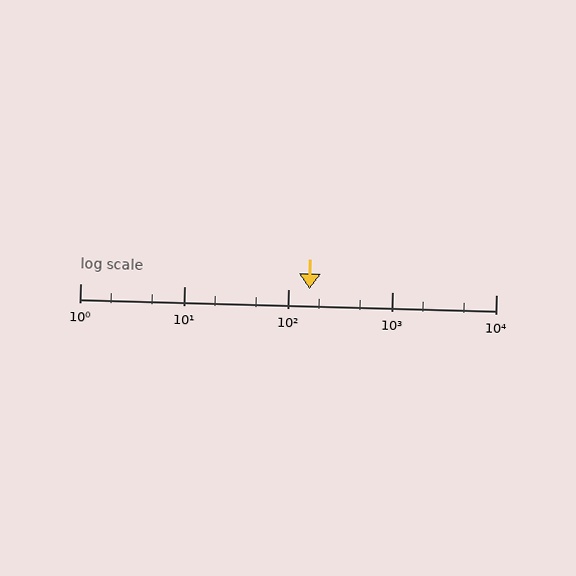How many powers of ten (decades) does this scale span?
The scale spans 4 decades, from 1 to 10000.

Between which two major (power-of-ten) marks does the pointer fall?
The pointer is between 100 and 1000.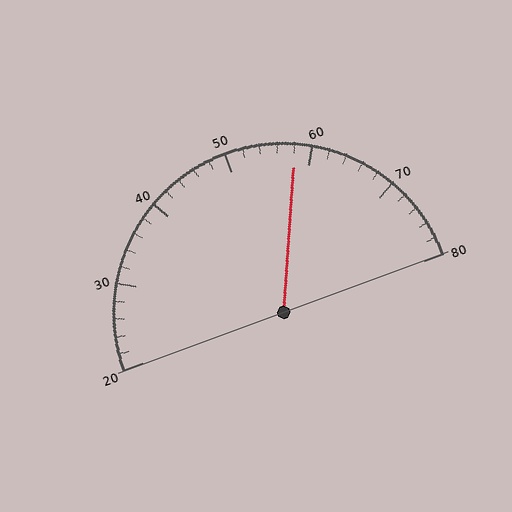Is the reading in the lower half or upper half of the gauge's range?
The reading is in the upper half of the range (20 to 80).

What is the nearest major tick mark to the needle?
The nearest major tick mark is 60.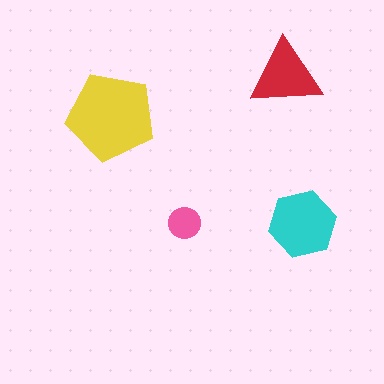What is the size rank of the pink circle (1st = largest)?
4th.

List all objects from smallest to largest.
The pink circle, the red triangle, the cyan hexagon, the yellow pentagon.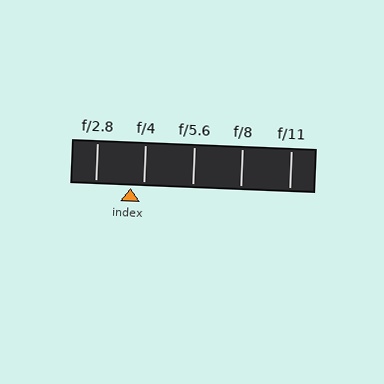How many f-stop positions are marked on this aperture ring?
There are 5 f-stop positions marked.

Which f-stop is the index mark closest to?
The index mark is closest to f/4.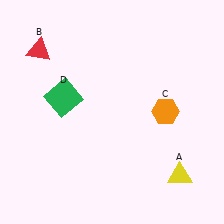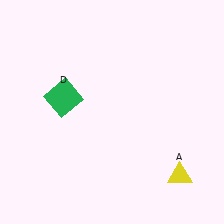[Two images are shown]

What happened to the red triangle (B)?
The red triangle (B) was removed in Image 2. It was in the top-left area of Image 1.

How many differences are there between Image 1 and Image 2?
There are 2 differences between the two images.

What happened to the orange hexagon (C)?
The orange hexagon (C) was removed in Image 2. It was in the top-right area of Image 1.